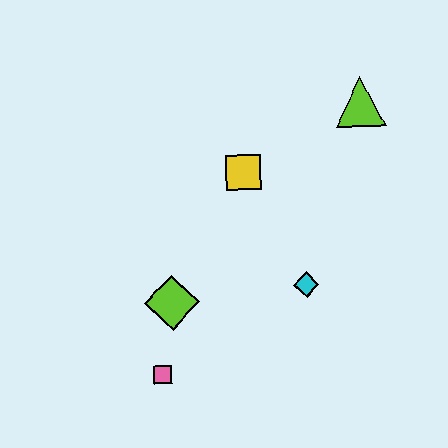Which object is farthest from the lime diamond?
The lime triangle is farthest from the lime diamond.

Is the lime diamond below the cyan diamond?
Yes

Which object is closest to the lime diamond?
The pink square is closest to the lime diamond.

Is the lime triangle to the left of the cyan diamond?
No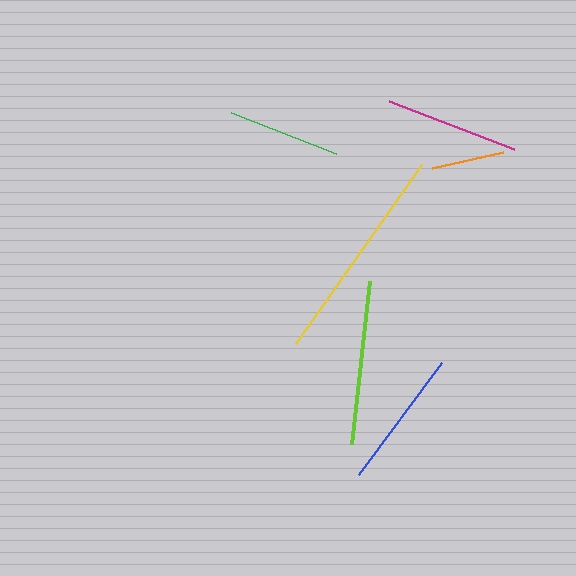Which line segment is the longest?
The yellow line is the longest at approximately 219 pixels.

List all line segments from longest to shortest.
From longest to shortest: yellow, lime, blue, magenta, green, orange.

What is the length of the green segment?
The green segment is approximately 113 pixels long.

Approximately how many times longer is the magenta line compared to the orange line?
The magenta line is approximately 1.8 times the length of the orange line.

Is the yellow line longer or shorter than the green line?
The yellow line is longer than the green line.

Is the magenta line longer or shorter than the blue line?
The blue line is longer than the magenta line.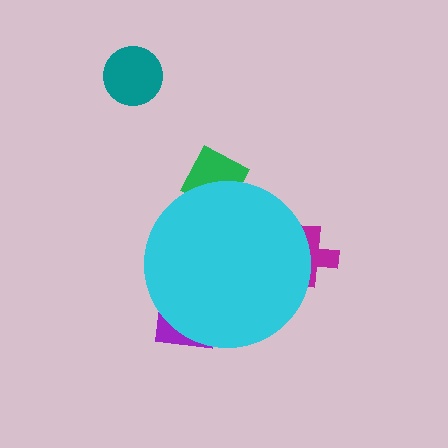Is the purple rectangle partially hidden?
Yes, the purple rectangle is partially hidden behind the cyan circle.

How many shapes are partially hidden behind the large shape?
3 shapes are partially hidden.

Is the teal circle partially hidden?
No, the teal circle is fully visible.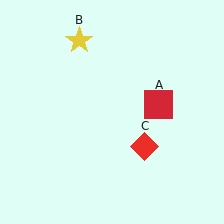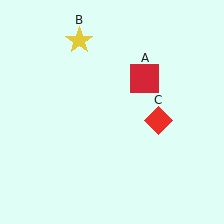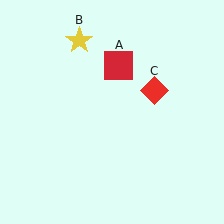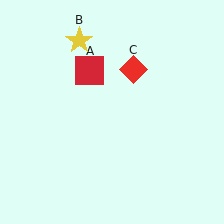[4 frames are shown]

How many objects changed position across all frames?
2 objects changed position: red square (object A), red diamond (object C).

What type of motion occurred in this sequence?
The red square (object A), red diamond (object C) rotated counterclockwise around the center of the scene.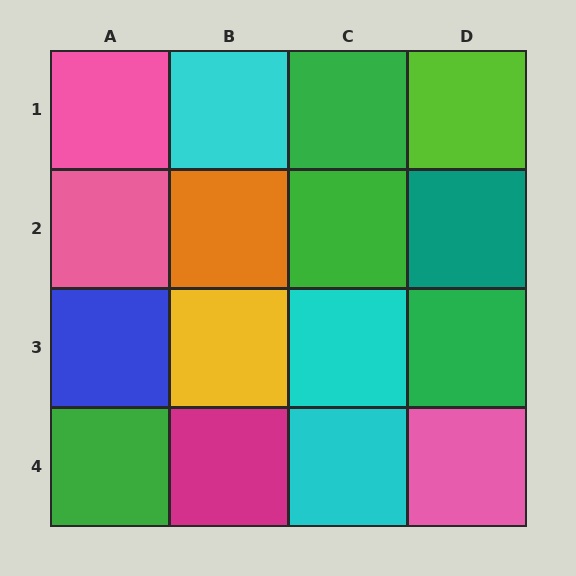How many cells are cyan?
3 cells are cyan.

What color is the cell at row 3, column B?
Yellow.